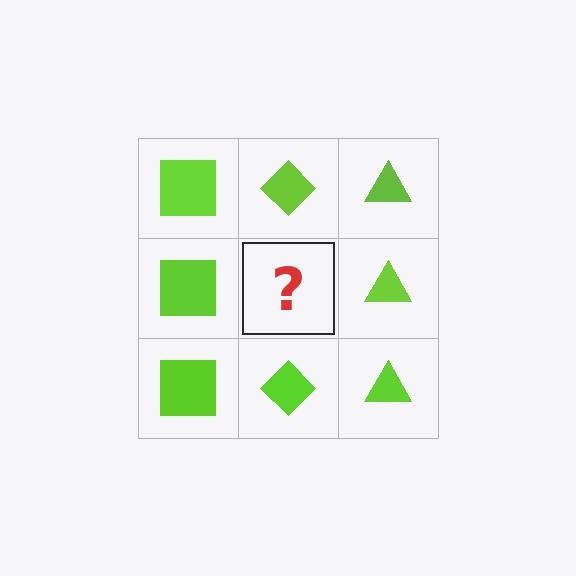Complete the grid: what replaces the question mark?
The question mark should be replaced with a lime diamond.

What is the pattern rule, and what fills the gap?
The rule is that each column has a consistent shape. The gap should be filled with a lime diamond.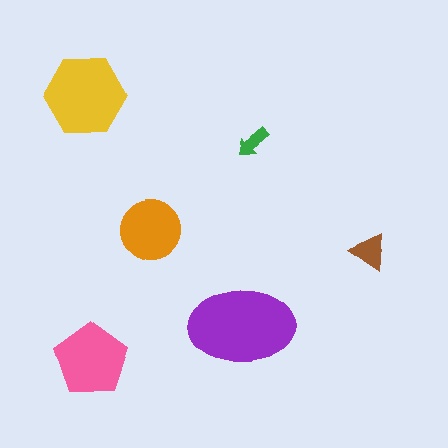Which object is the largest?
The purple ellipse.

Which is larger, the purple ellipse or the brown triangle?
The purple ellipse.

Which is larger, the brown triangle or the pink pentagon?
The pink pentagon.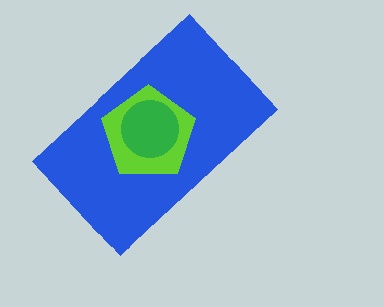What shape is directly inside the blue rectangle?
The lime pentagon.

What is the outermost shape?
The blue rectangle.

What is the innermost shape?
The green circle.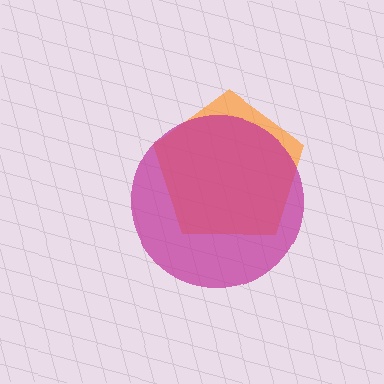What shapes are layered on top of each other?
The layered shapes are: an orange pentagon, a magenta circle.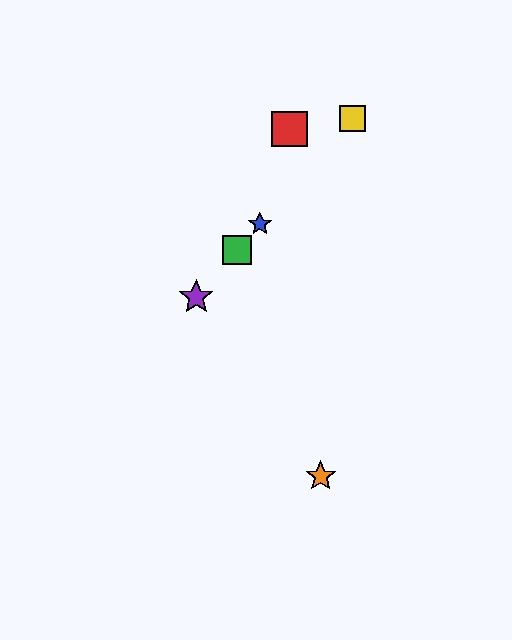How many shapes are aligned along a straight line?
4 shapes (the blue star, the green square, the yellow square, the purple star) are aligned along a straight line.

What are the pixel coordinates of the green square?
The green square is at (237, 250).